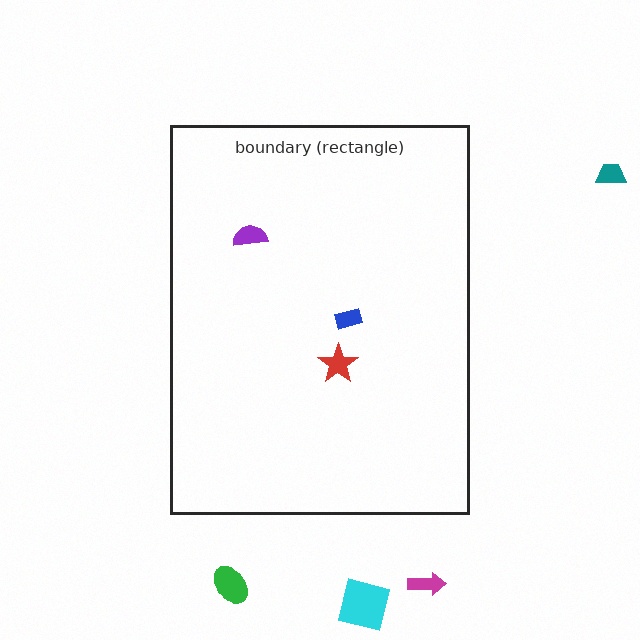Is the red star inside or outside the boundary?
Inside.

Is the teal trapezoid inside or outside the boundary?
Outside.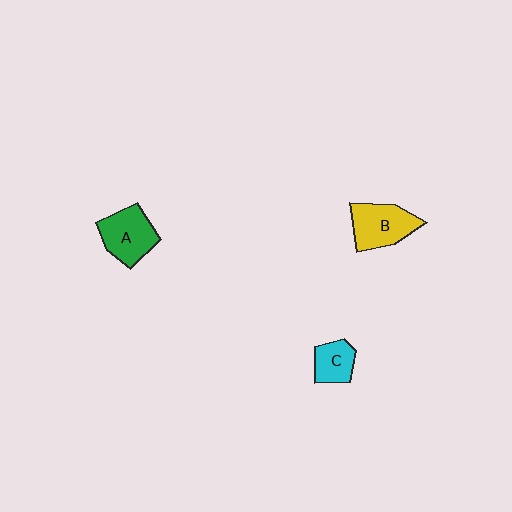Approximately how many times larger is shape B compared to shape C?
Approximately 1.6 times.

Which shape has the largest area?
Shape B (yellow).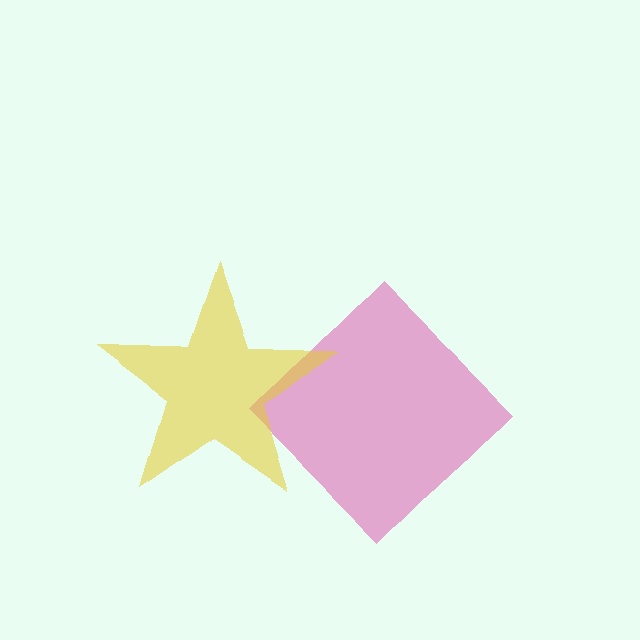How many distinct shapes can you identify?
There are 2 distinct shapes: a pink diamond, a yellow star.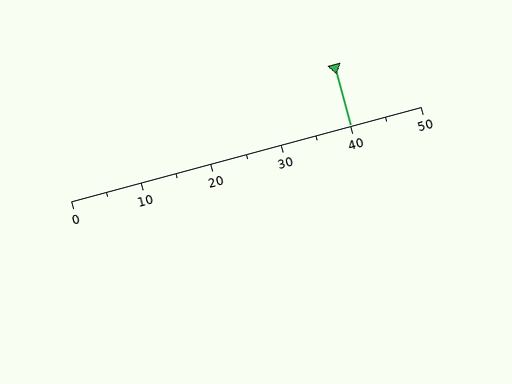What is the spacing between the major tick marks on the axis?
The major ticks are spaced 10 apart.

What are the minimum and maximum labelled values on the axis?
The axis runs from 0 to 50.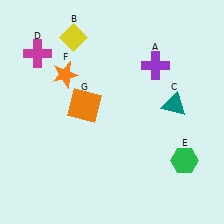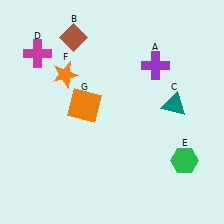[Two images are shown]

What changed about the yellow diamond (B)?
In Image 1, B is yellow. In Image 2, it changed to brown.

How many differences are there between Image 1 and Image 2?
There is 1 difference between the two images.